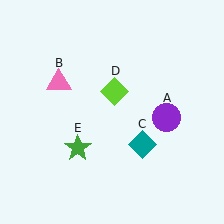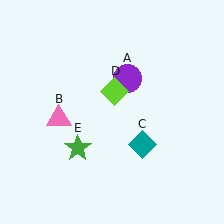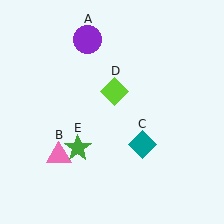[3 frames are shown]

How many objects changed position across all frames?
2 objects changed position: purple circle (object A), pink triangle (object B).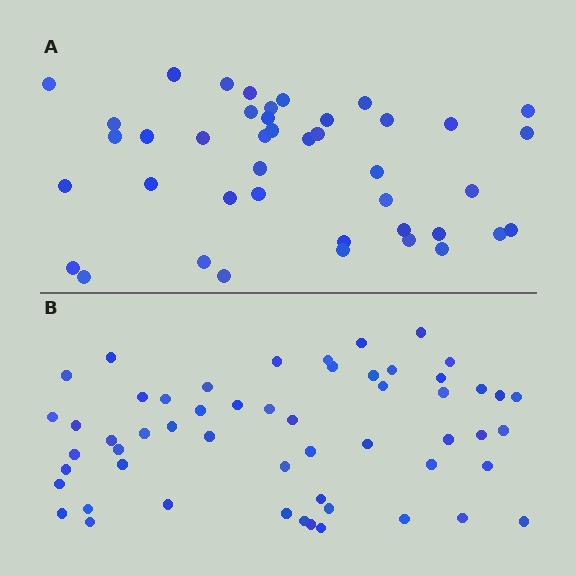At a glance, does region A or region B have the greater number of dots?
Region B (the bottom region) has more dots.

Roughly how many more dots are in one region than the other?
Region B has approximately 15 more dots than region A.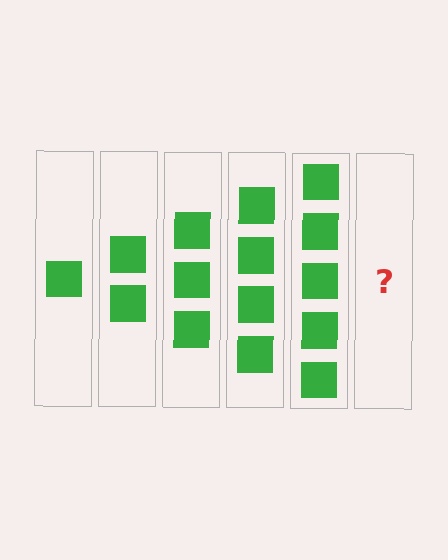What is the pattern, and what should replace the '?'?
The pattern is that each step adds one more square. The '?' should be 6 squares.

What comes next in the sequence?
The next element should be 6 squares.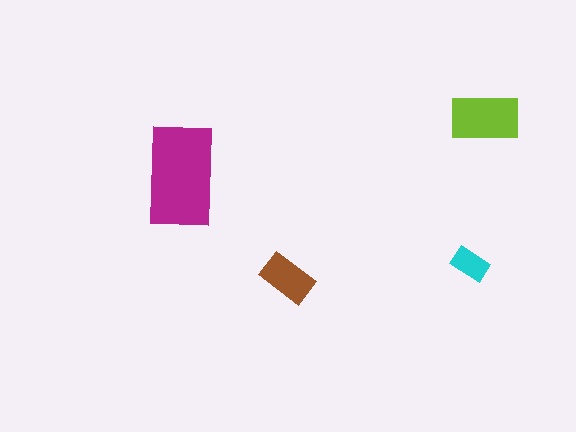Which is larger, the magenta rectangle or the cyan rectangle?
The magenta one.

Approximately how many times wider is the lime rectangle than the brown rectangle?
About 1.5 times wider.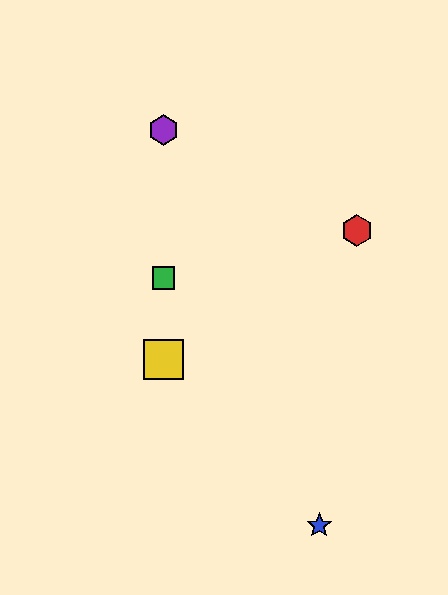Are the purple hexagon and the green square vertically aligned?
Yes, both are at x≈163.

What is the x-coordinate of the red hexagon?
The red hexagon is at x≈357.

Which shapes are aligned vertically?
The green square, the yellow square, the purple hexagon are aligned vertically.